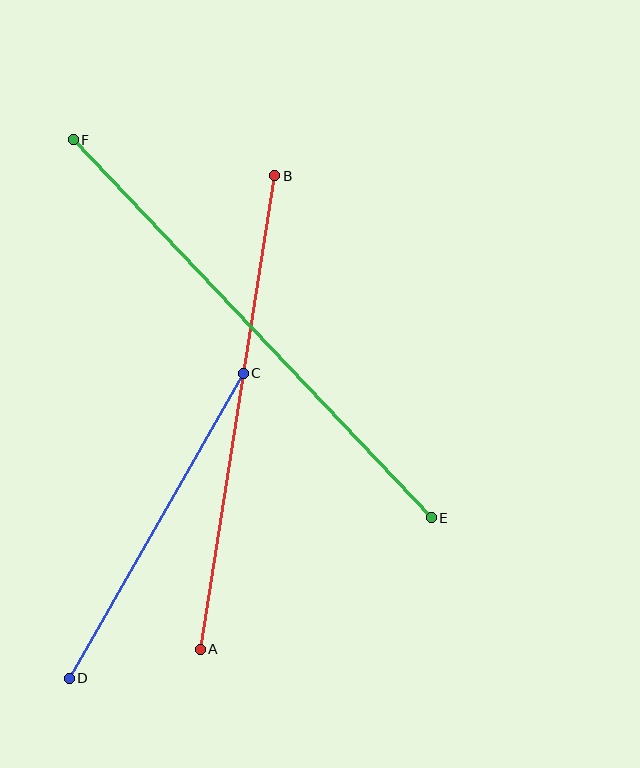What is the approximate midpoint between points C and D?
The midpoint is at approximately (156, 526) pixels.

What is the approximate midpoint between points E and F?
The midpoint is at approximately (252, 329) pixels.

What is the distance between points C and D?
The distance is approximately 351 pixels.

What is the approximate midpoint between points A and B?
The midpoint is at approximately (237, 413) pixels.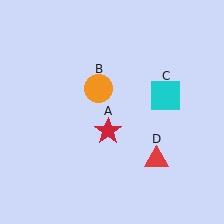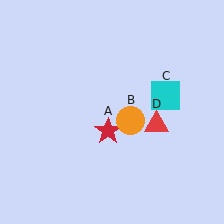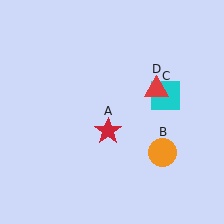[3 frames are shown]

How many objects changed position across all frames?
2 objects changed position: orange circle (object B), red triangle (object D).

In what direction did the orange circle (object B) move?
The orange circle (object B) moved down and to the right.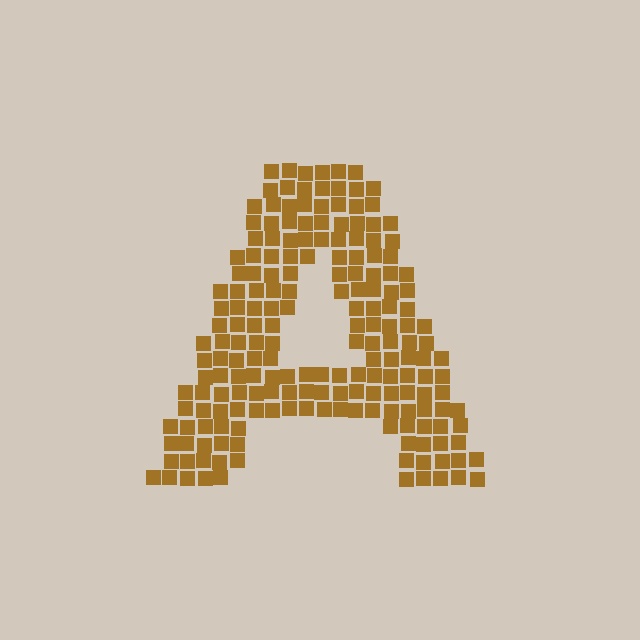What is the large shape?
The large shape is the letter A.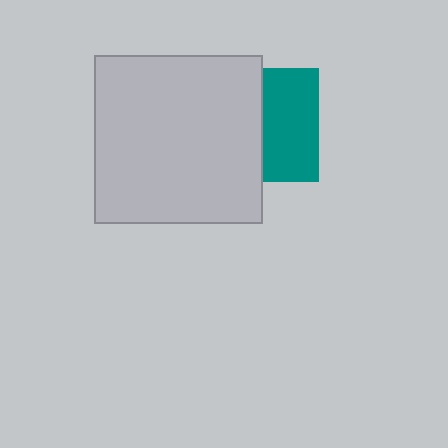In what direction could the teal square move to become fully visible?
The teal square could move right. That would shift it out from behind the light gray square entirely.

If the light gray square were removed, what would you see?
You would see the complete teal square.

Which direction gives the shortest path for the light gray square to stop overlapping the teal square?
Moving left gives the shortest separation.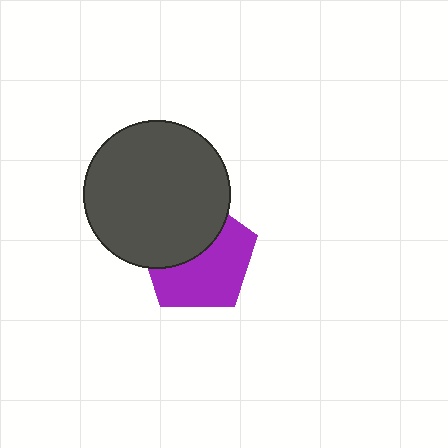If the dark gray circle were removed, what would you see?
You would see the complete purple pentagon.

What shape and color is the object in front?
The object in front is a dark gray circle.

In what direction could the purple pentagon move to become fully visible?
The purple pentagon could move down. That would shift it out from behind the dark gray circle entirely.